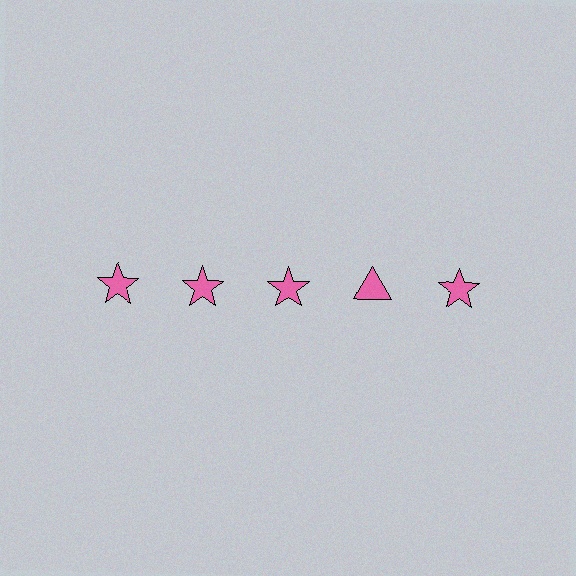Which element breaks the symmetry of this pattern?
The pink triangle in the top row, second from right column breaks the symmetry. All other shapes are pink stars.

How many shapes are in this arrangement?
There are 5 shapes arranged in a grid pattern.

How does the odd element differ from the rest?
It has a different shape: triangle instead of star.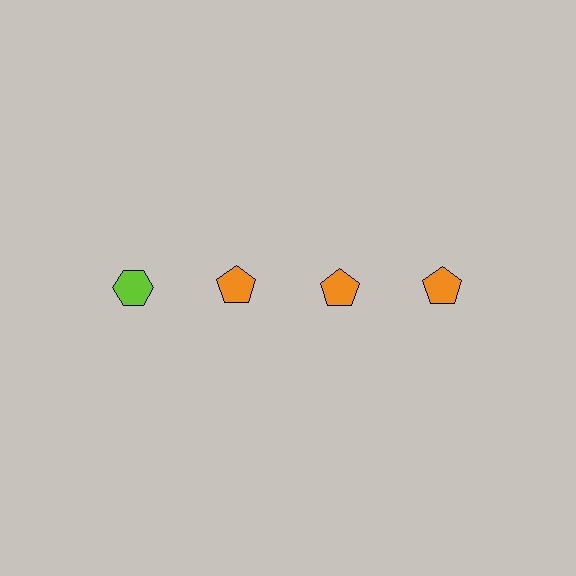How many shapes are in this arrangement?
There are 4 shapes arranged in a grid pattern.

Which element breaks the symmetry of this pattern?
The lime hexagon in the top row, leftmost column breaks the symmetry. All other shapes are orange pentagons.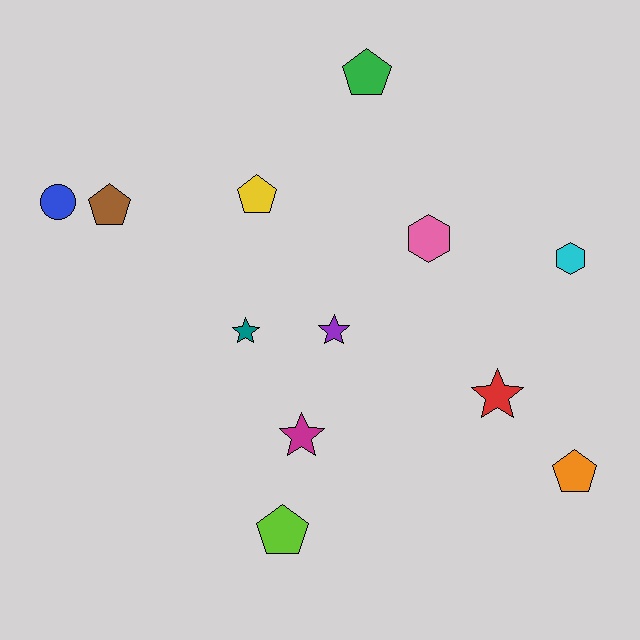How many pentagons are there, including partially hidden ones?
There are 5 pentagons.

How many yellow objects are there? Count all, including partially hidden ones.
There is 1 yellow object.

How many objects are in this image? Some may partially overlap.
There are 12 objects.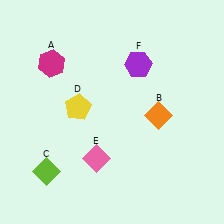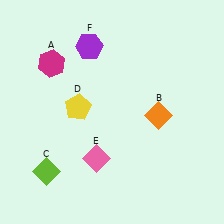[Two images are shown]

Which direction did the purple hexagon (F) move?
The purple hexagon (F) moved left.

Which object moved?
The purple hexagon (F) moved left.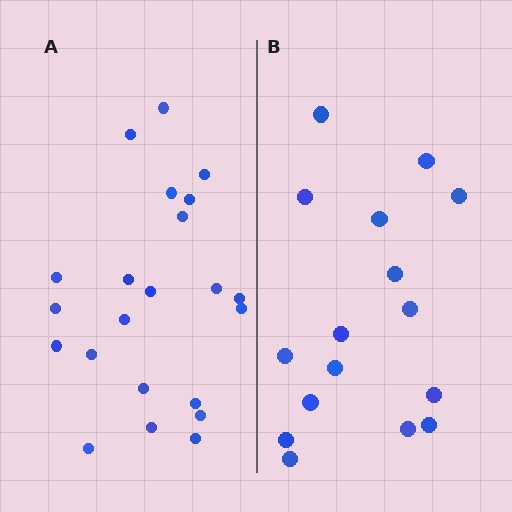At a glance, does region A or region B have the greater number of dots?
Region A (the left region) has more dots.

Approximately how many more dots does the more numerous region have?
Region A has about 6 more dots than region B.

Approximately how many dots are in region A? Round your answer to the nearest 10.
About 20 dots. (The exact count is 22, which rounds to 20.)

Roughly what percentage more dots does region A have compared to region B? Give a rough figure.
About 40% more.